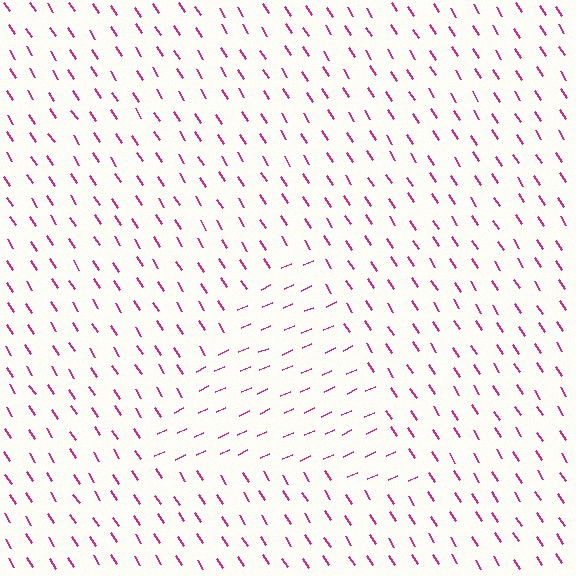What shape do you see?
I see a triangle.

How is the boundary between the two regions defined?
The boundary is defined purely by a change in line orientation (approximately 81 degrees difference). All lines are the same color and thickness.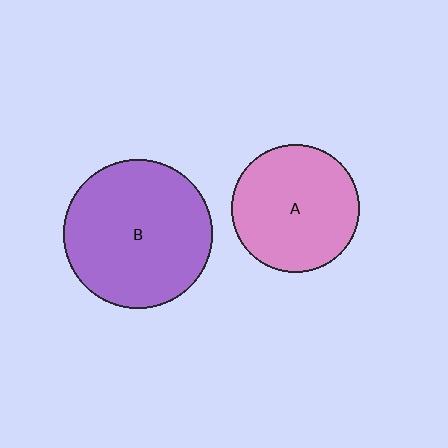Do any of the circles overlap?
No, none of the circles overlap.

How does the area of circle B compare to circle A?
Approximately 1.4 times.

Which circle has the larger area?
Circle B (purple).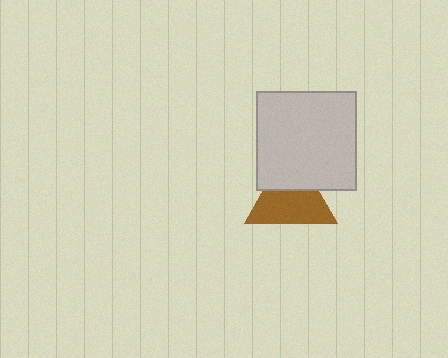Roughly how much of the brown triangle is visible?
About half of it is visible (roughly 63%).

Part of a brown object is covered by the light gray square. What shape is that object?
It is a triangle.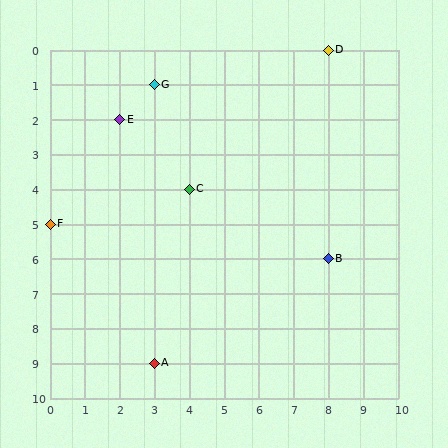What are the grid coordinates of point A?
Point A is at grid coordinates (3, 9).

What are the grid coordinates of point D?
Point D is at grid coordinates (8, 0).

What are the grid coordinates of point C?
Point C is at grid coordinates (4, 4).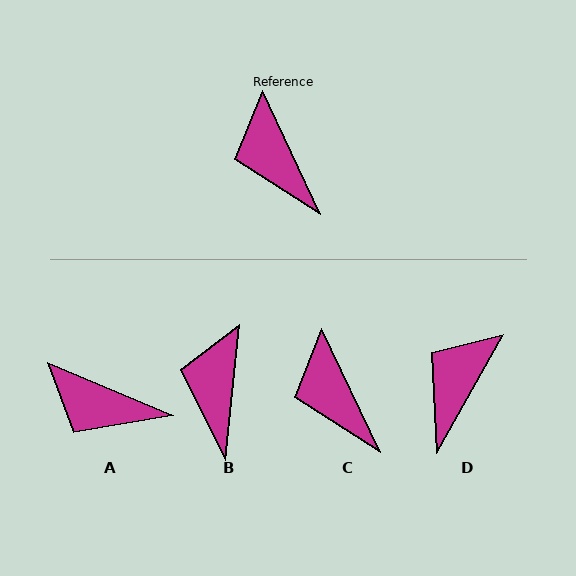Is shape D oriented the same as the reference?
No, it is off by about 55 degrees.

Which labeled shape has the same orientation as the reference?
C.